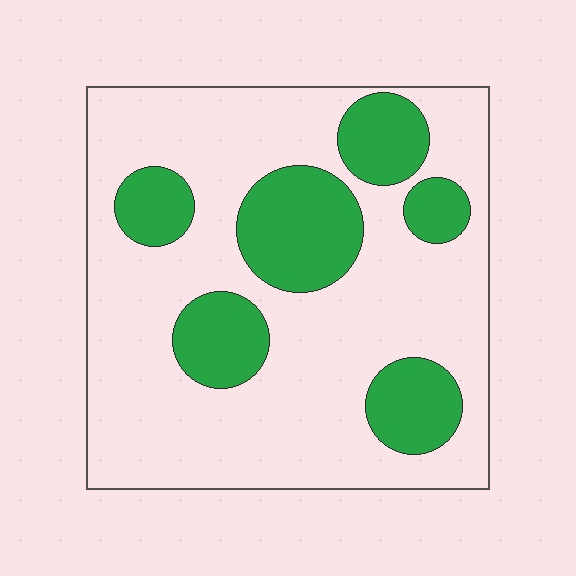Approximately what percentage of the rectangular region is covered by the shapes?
Approximately 25%.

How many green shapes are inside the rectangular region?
6.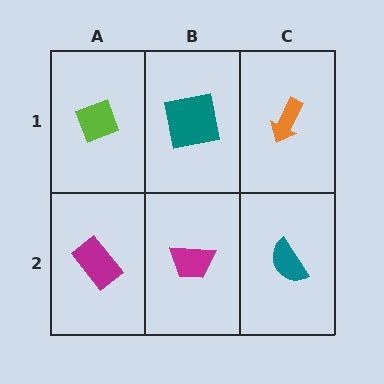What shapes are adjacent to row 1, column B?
A magenta trapezoid (row 2, column B), a lime diamond (row 1, column A), an orange arrow (row 1, column C).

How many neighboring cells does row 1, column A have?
2.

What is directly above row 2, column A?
A lime diamond.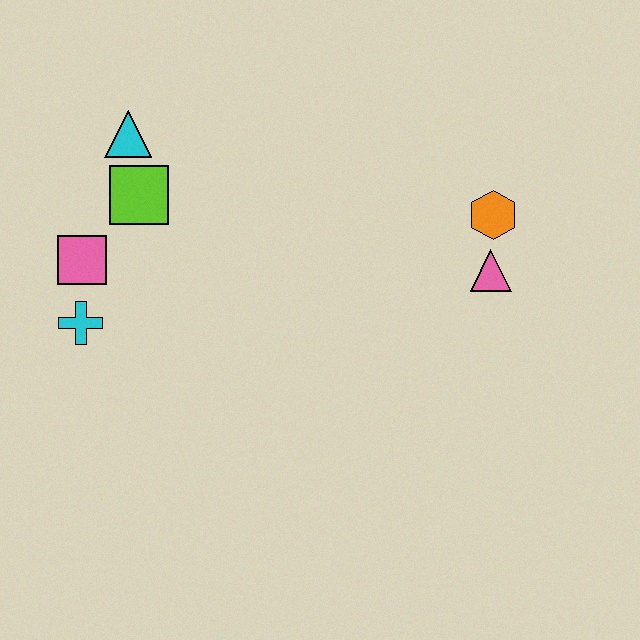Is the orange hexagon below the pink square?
No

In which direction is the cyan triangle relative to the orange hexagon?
The cyan triangle is to the left of the orange hexagon.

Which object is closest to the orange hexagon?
The pink triangle is closest to the orange hexagon.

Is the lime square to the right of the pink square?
Yes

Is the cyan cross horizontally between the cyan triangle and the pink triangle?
No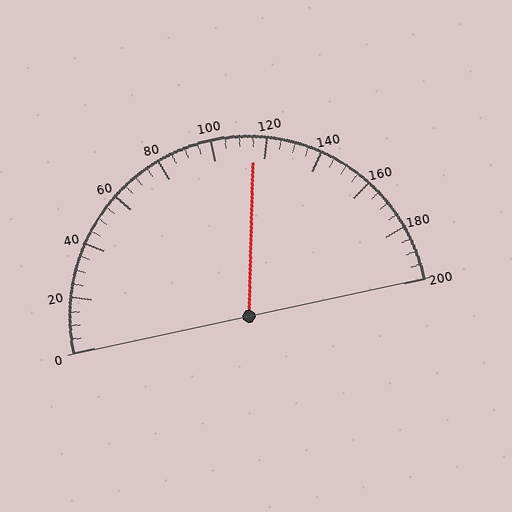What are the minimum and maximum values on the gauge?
The gauge ranges from 0 to 200.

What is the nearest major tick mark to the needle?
The nearest major tick mark is 120.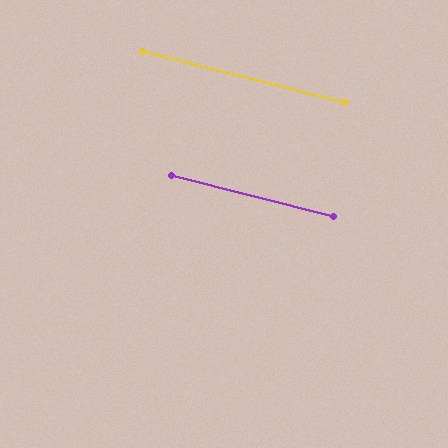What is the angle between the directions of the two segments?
Approximately 0 degrees.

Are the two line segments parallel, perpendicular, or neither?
Parallel — their directions differ by only 0.2°.